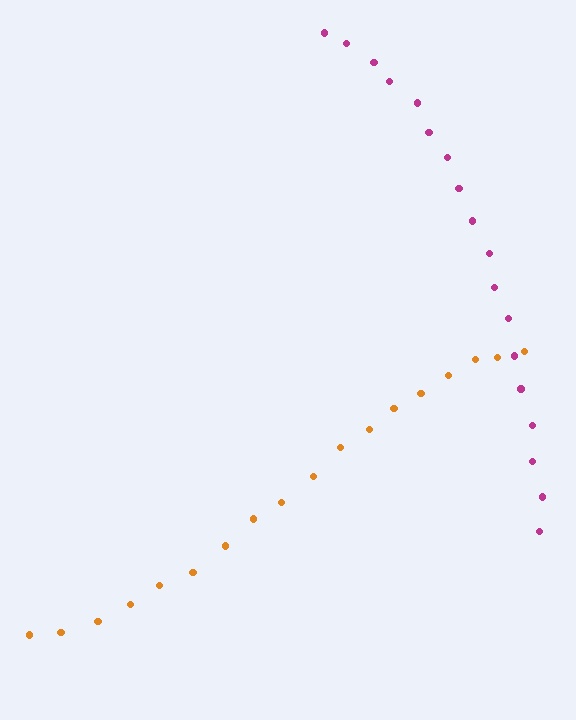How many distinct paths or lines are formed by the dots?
There are 2 distinct paths.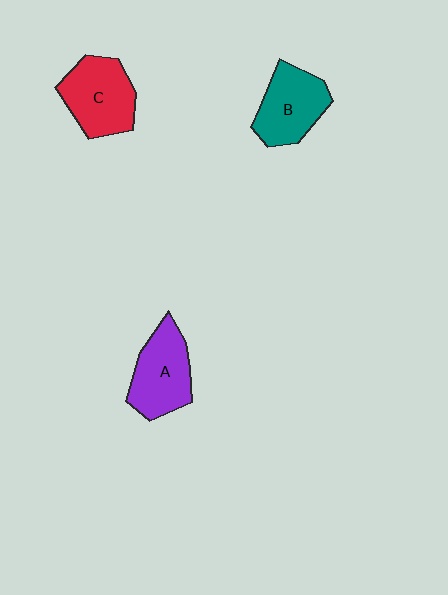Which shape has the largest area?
Shape C (red).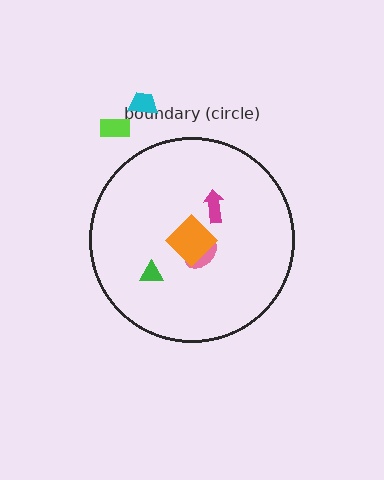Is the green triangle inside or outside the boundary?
Inside.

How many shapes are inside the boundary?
4 inside, 2 outside.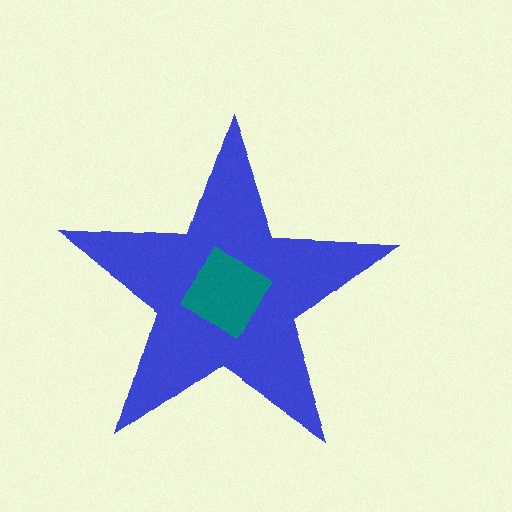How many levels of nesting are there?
2.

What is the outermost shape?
The blue star.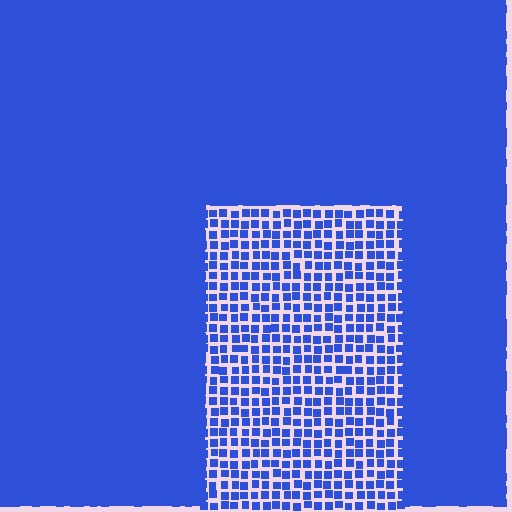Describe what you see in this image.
The image contains small blue elements arranged at two different densities. A rectangle-shaped region is visible where the elements are less densely packed than the surrounding area.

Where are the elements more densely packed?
The elements are more densely packed outside the rectangle boundary.